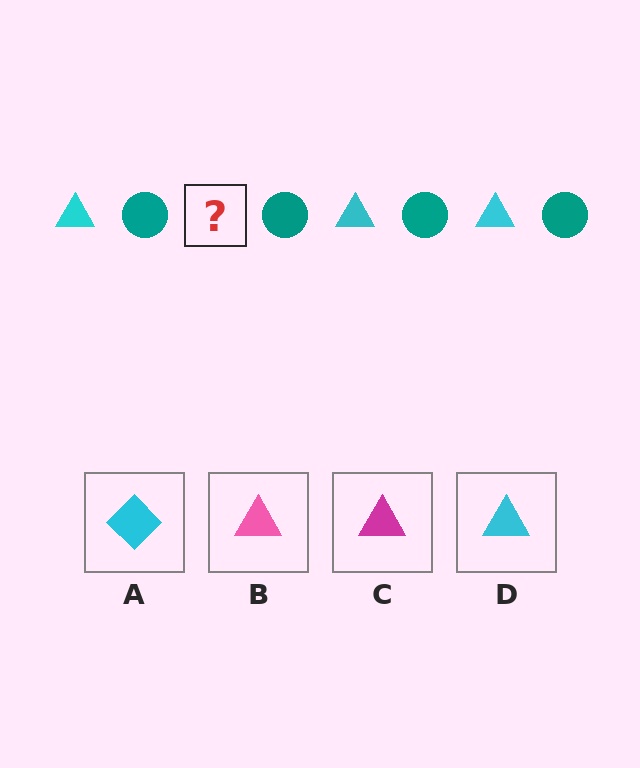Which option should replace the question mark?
Option D.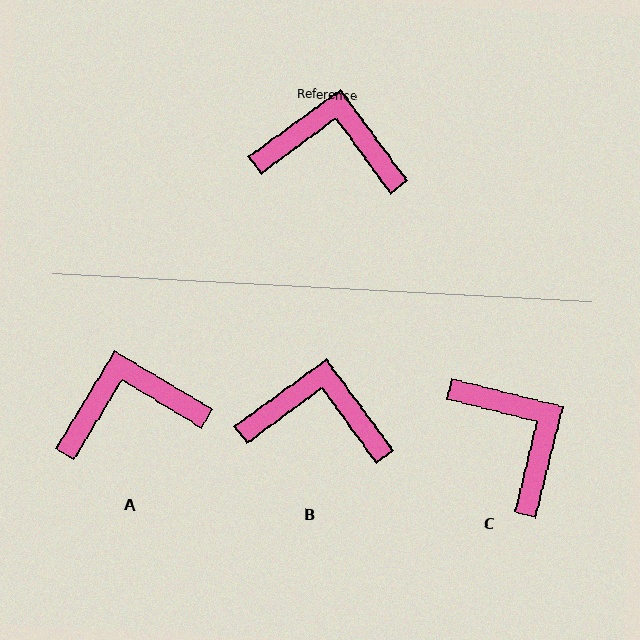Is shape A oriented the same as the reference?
No, it is off by about 23 degrees.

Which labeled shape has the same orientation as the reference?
B.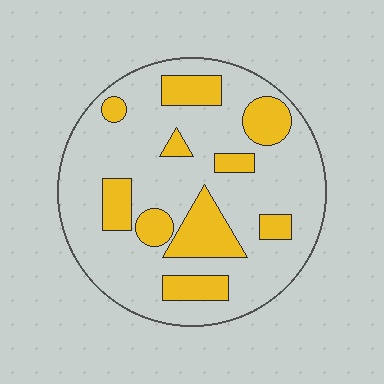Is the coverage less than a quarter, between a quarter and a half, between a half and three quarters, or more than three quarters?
Between a quarter and a half.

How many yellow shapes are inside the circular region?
10.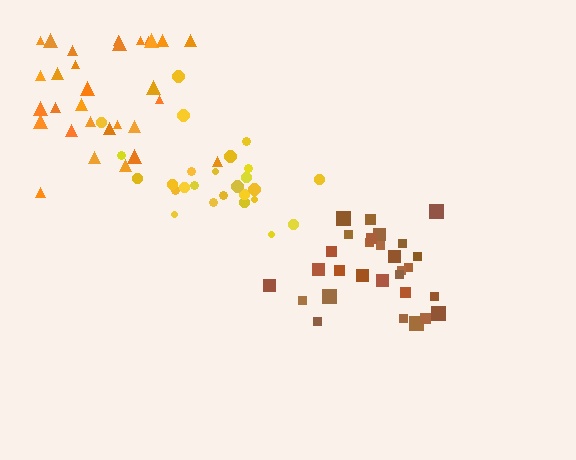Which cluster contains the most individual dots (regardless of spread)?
Orange (30).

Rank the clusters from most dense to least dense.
brown, yellow, orange.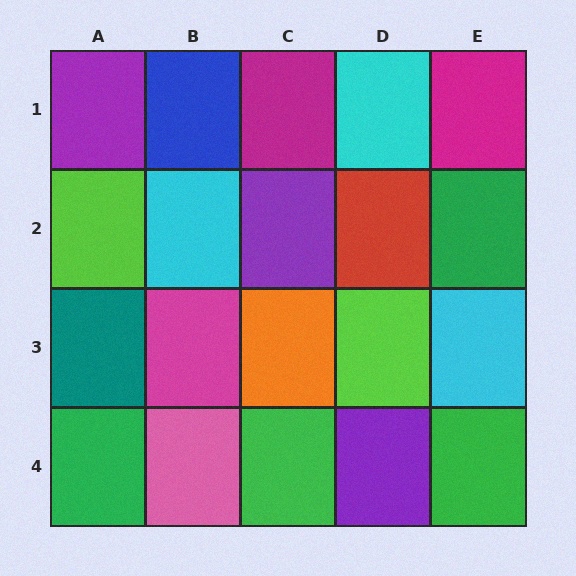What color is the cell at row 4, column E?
Green.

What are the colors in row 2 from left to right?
Lime, cyan, purple, red, green.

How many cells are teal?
1 cell is teal.